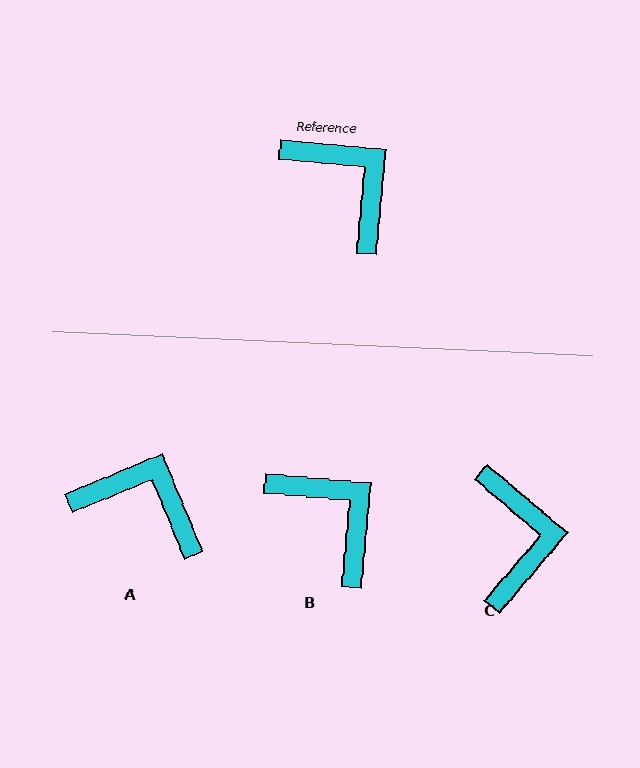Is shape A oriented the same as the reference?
No, it is off by about 27 degrees.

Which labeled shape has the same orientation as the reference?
B.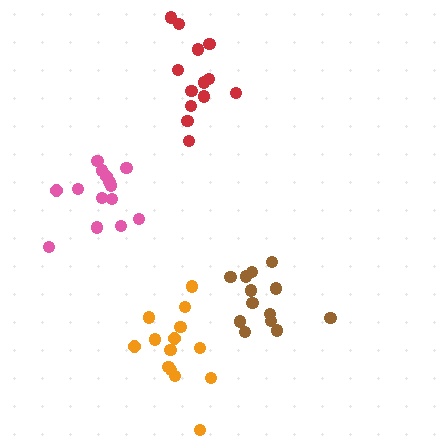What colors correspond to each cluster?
The clusters are colored: pink, red, orange, brown.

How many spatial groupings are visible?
There are 4 spatial groupings.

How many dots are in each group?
Group 1: 14 dots, Group 2: 13 dots, Group 3: 14 dots, Group 4: 13 dots (54 total).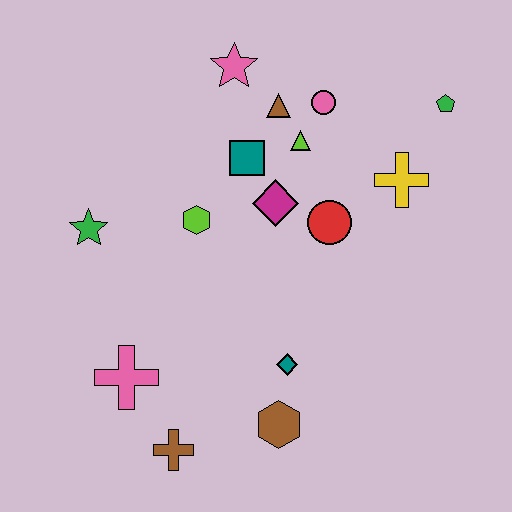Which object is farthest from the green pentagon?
The brown cross is farthest from the green pentagon.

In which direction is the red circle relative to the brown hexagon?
The red circle is above the brown hexagon.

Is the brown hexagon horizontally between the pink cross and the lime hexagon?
No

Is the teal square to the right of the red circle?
No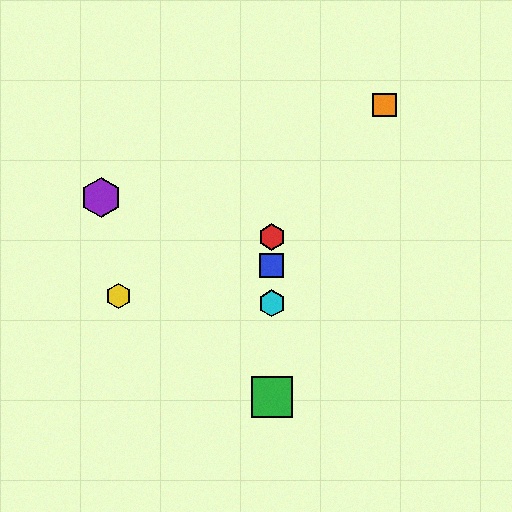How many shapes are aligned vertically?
4 shapes (the red hexagon, the blue square, the green square, the cyan hexagon) are aligned vertically.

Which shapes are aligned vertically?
The red hexagon, the blue square, the green square, the cyan hexagon are aligned vertically.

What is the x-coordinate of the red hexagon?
The red hexagon is at x≈272.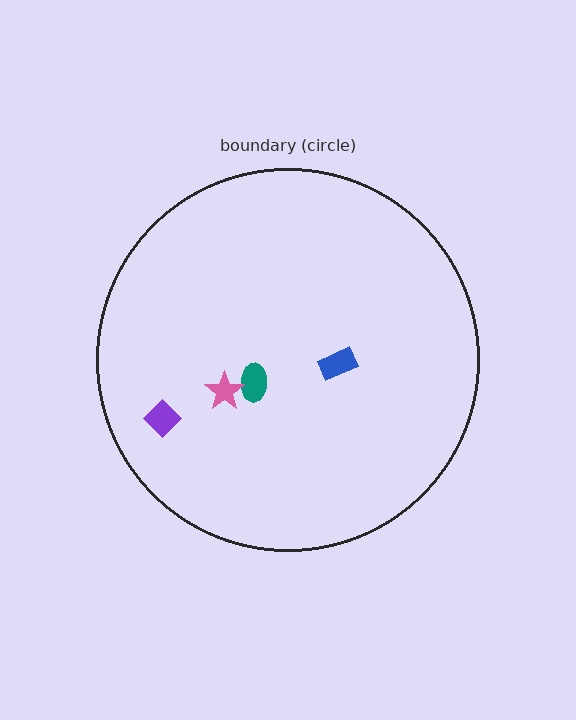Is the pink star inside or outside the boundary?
Inside.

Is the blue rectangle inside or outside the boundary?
Inside.